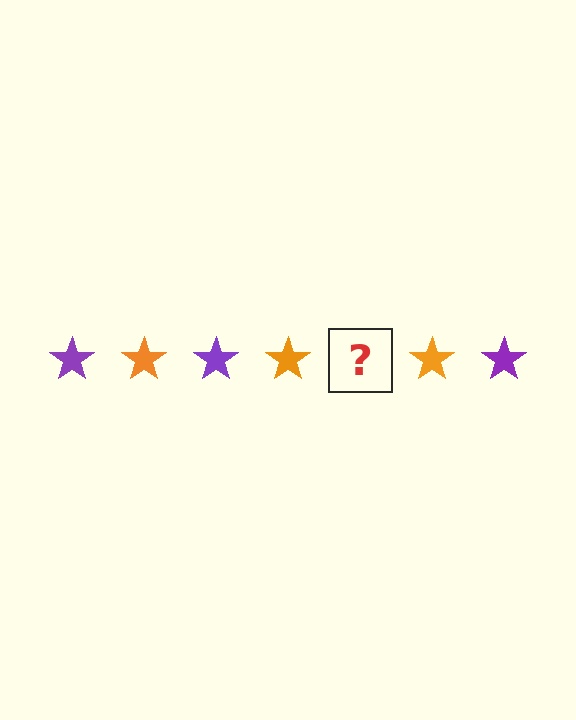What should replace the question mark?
The question mark should be replaced with a purple star.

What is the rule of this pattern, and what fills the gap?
The rule is that the pattern cycles through purple, orange stars. The gap should be filled with a purple star.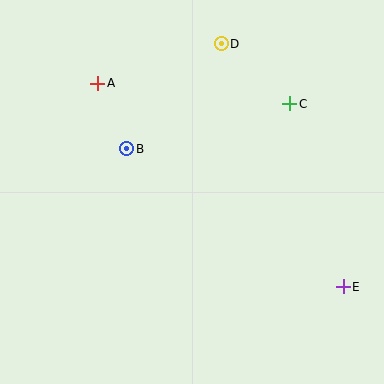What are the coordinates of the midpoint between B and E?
The midpoint between B and E is at (235, 218).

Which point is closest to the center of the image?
Point B at (127, 149) is closest to the center.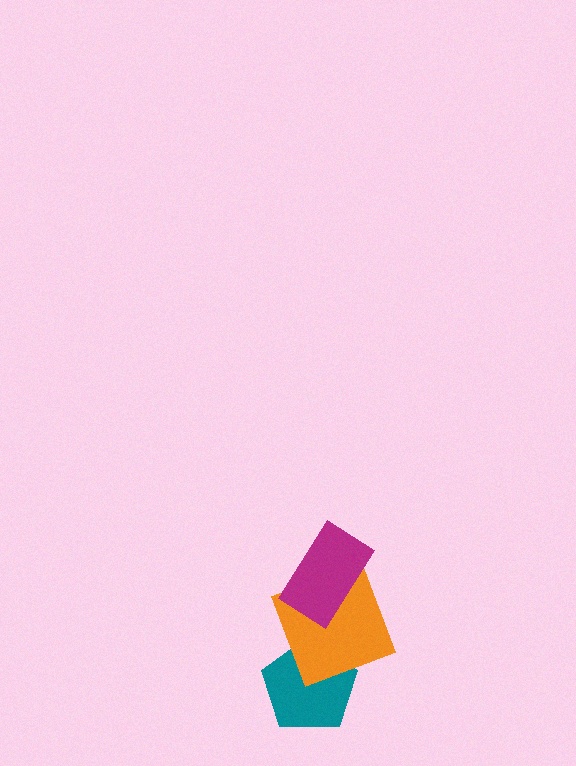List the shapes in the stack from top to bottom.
From top to bottom: the magenta rectangle, the orange square, the teal pentagon.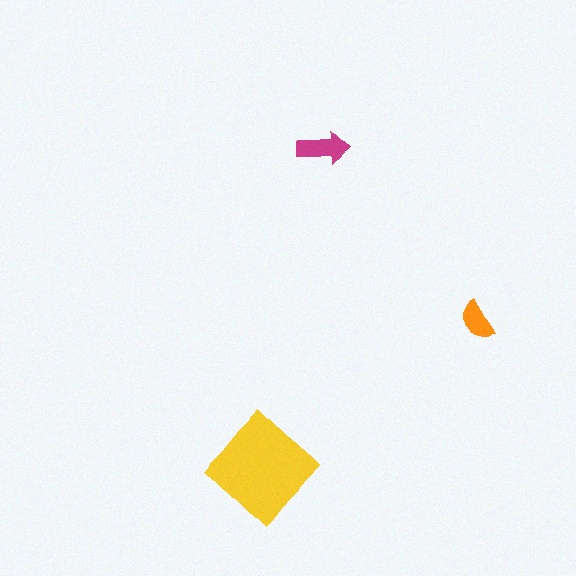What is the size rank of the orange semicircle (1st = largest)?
3rd.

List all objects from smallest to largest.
The orange semicircle, the magenta arrow, the yellow diamond.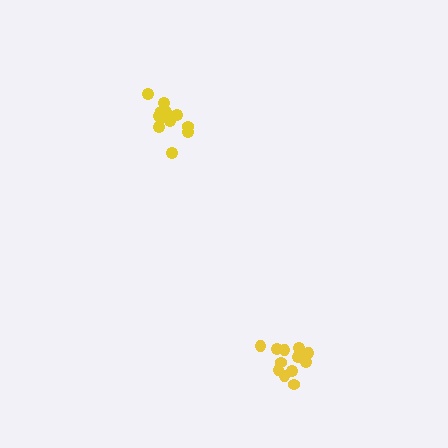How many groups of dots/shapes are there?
There are 2 groups.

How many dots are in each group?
Group 1: 13 dots, Group 2: 12 dots (25 total).